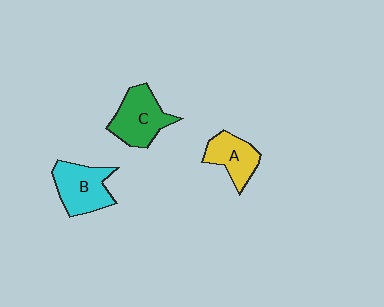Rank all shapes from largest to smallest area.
From largest to smallest: C (green), B (cyan), A (yellow).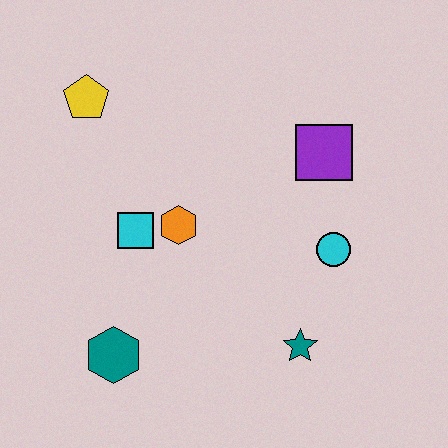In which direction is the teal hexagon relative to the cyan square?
The teal hexagon is below the cyan square.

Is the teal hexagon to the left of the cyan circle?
Yes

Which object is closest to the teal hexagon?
The cyan square is closest to the teal hexagon.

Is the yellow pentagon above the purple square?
Yes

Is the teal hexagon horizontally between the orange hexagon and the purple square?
No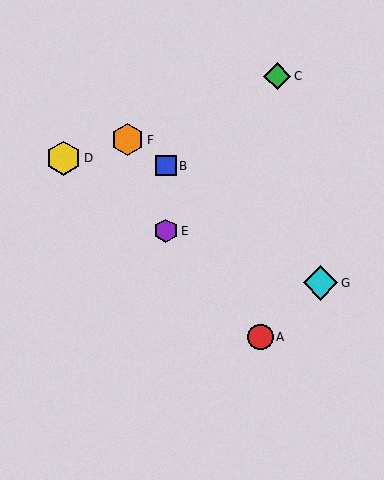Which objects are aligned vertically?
Objects B, E are aligned vertically.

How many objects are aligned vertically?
2 objects (B, E) are aligned vertically.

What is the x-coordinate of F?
Object F is at x≈127.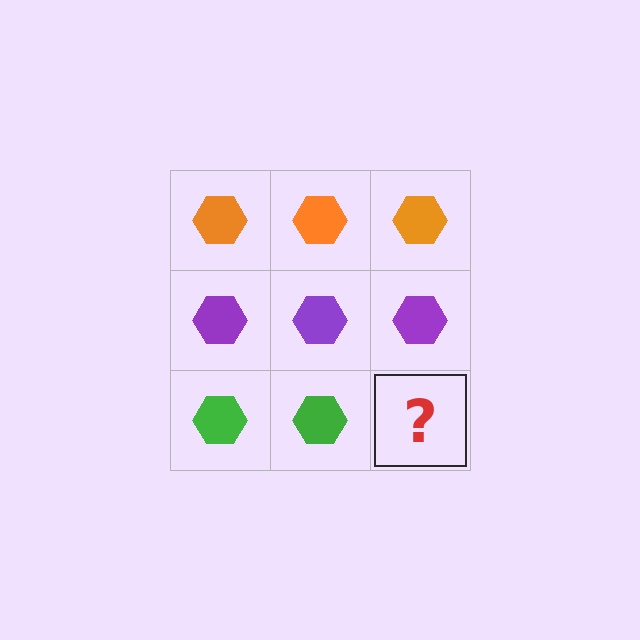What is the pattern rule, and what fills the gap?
The rule is that each row has a consistent color. The gap should be filled with a green hexagon.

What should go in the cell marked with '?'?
The missing cell should contain a green hexagon.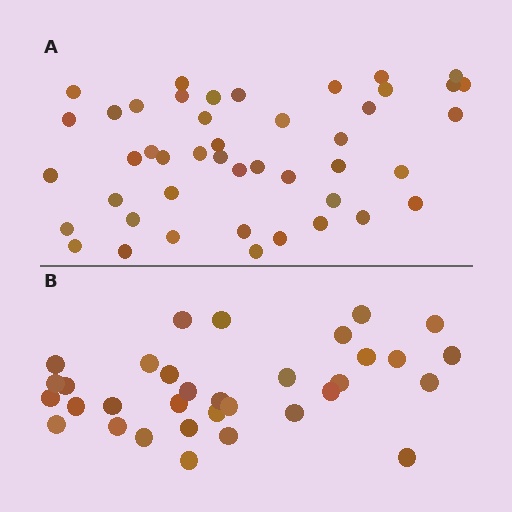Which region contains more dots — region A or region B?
Region A (the top region) has more dots.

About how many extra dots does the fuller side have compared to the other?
Region A has roughly 12 or so more dots than region B.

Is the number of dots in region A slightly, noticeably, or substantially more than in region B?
Region A has noticeably more, but not dramatically so. The ratio is roughly 1.4 to 1.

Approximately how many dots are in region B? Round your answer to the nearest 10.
About 30 dots. (The exact count is 33, which rounds to 30.)